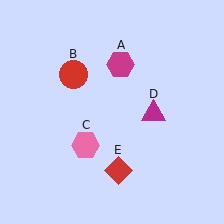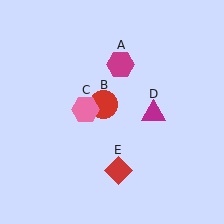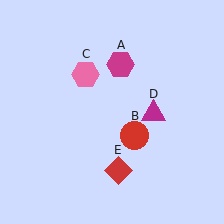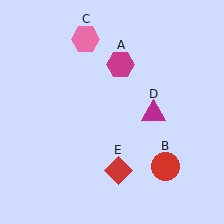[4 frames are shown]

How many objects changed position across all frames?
2 objects changed position: red circle (object B), pink hexagon (object C).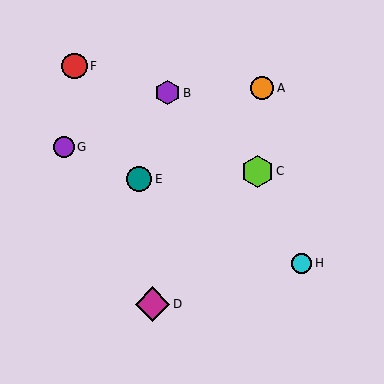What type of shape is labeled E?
Shape E is a teal circle.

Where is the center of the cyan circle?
The center of the cyan circle is at (301, 263).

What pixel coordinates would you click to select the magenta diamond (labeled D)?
Click at (153, 304) to select the magenta diamond D.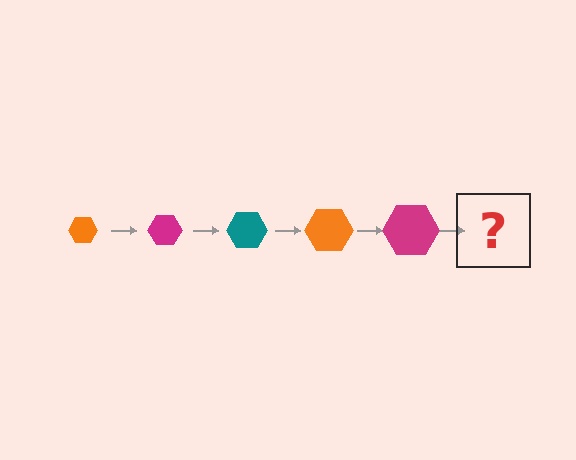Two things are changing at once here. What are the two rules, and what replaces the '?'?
The two rules are that the hexagon grows larger each step and the color cycles through orange, magenta, and teal. The '?' should be a teal hexagon, larger than the previous one.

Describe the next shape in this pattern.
It should be a teal hexagon, larger than the previous one.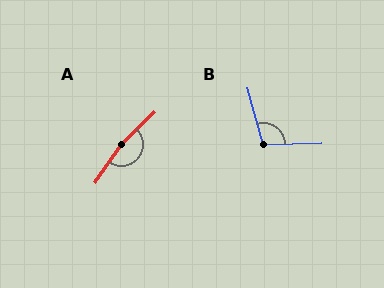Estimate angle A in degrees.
Approximately 168 degrees.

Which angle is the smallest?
B, at approximately 103 degrees.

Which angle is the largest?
A, at approximately 168 degrees.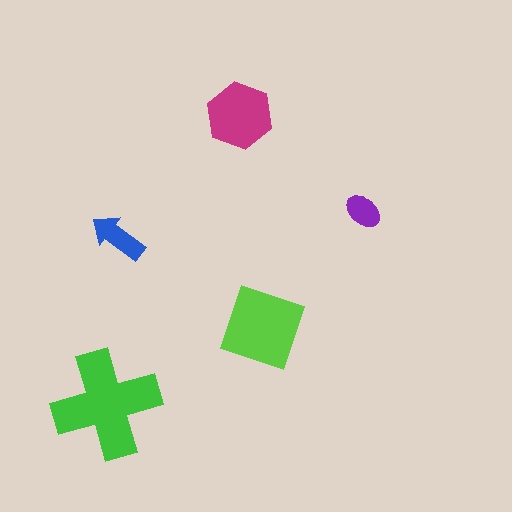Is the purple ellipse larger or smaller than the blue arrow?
Smaller.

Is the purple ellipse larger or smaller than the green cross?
Smaller.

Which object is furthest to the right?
The purple ellipse is rightmost.